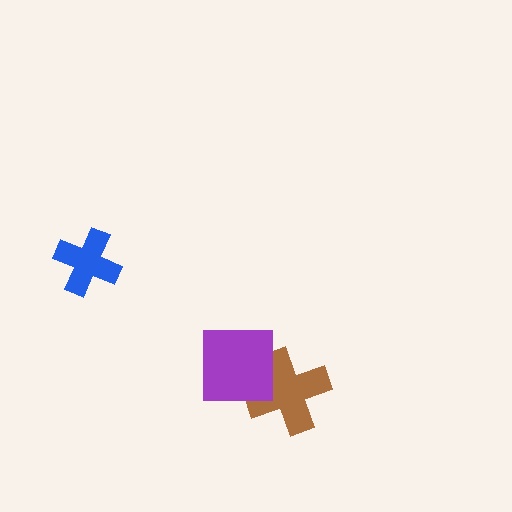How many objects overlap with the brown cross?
1 object overlaps with the brown cross.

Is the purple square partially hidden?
No, no other shape covers it.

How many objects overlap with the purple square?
1 object overlaps with the purple square.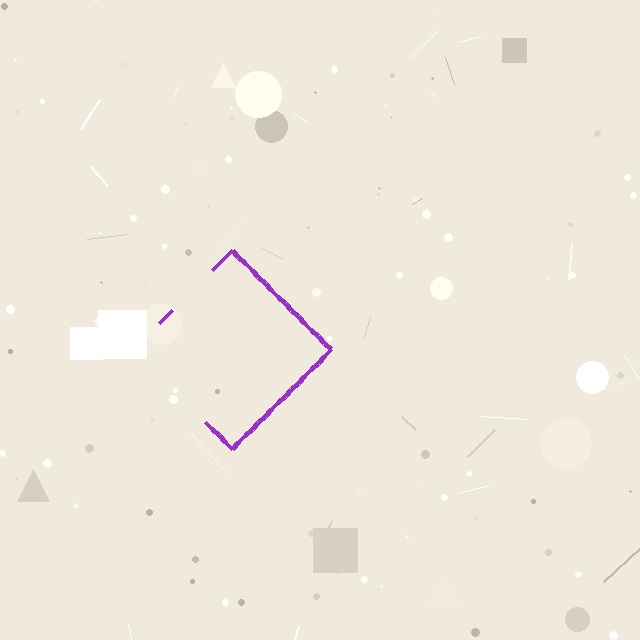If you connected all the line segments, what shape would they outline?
They would outline a diamond.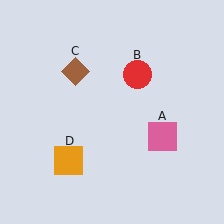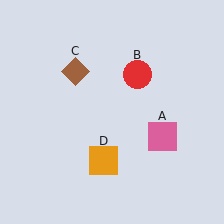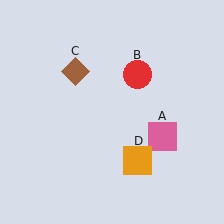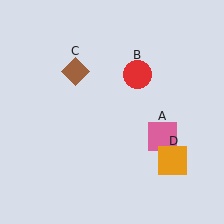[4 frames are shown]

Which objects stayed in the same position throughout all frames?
Pink square (object A) and red circle (object B) and brown diamond (object C) remained stationary.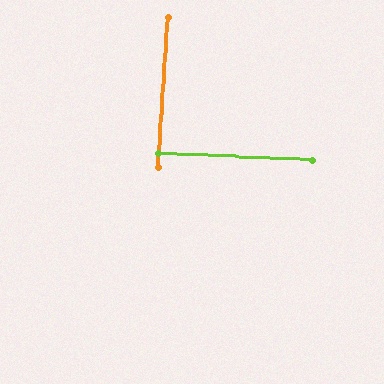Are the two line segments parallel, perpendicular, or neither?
Perpendicular — they meet at approximately 89°.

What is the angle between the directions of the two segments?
Approximately 89 degrees.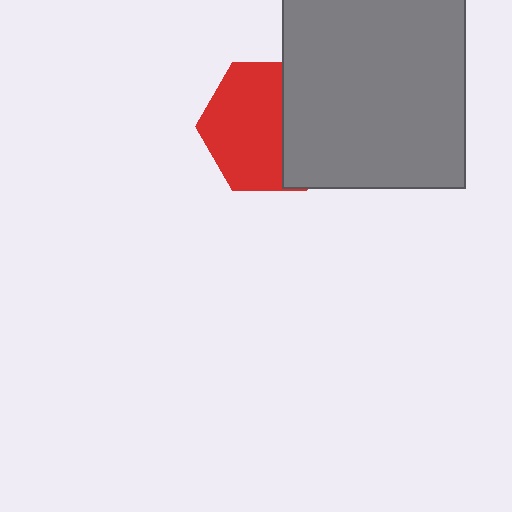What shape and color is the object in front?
The object in front is a gray rectangle.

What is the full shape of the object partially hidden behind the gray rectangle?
The partially hidden object is a red hexagon.